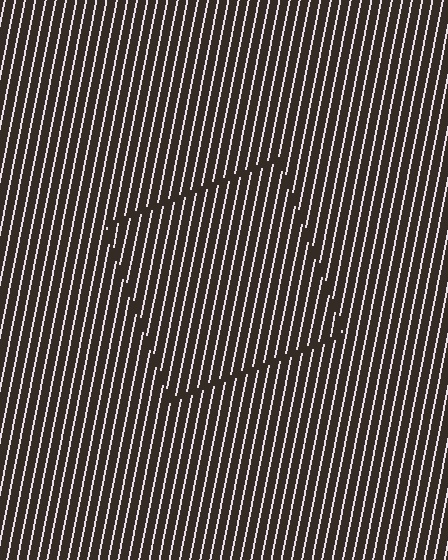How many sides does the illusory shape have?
4 sides — the line-ends trace a square.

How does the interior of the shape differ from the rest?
The interior of the shape contains the same grating, shifted by half a period — the contour is defined by the phase discontinuity where line-ends from the inner and outer gratings abut.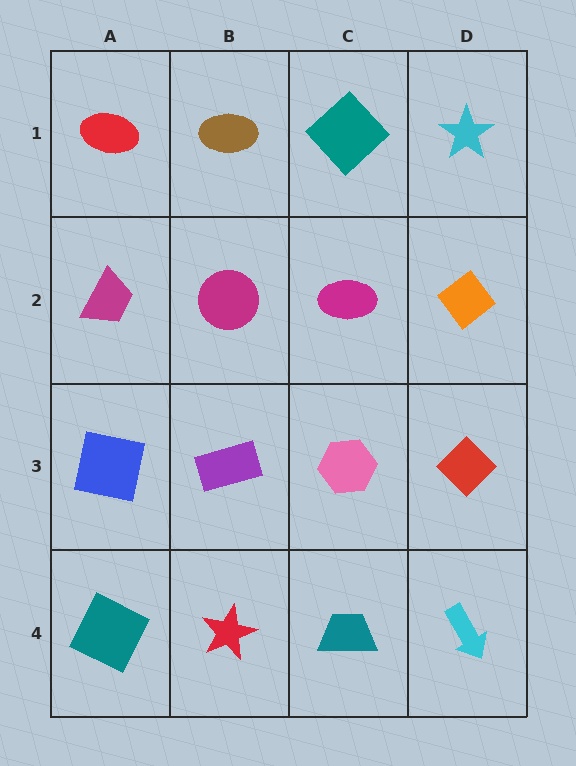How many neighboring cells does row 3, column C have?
4.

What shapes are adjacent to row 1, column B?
A magenta circle (row 2, column B), a red ellipse (row 1, column A), a teal diamond (row 1, column C).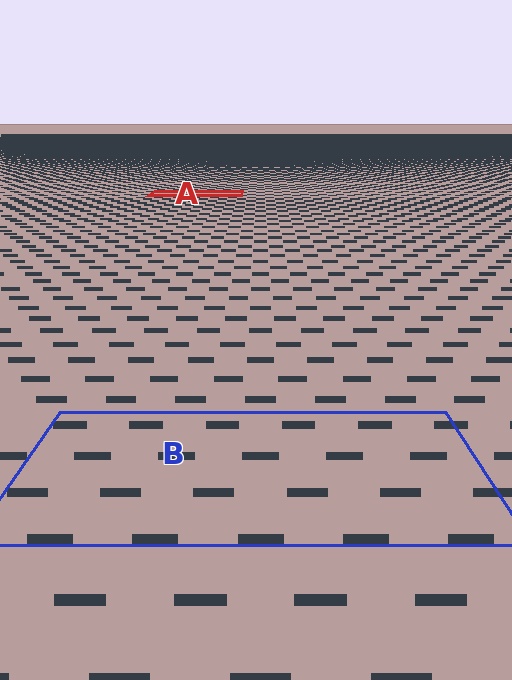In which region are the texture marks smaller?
The texture marks are smaller in region A, because it is farther away.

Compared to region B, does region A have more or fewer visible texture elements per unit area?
Region A has more texture elements per unit area — they are packed more densely because it is farther away.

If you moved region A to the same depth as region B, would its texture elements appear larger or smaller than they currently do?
They would appear larger. At a closer depth, the same texture elements are projected at a bigger on-screen size.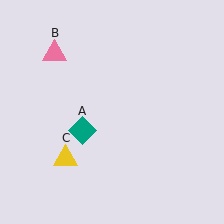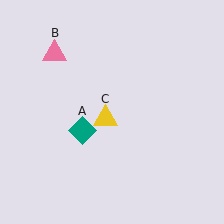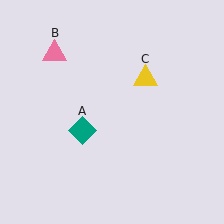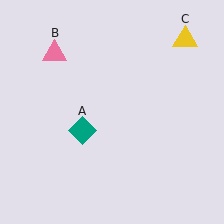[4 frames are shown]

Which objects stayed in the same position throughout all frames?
Teal diamond (object A) and pink triangle (object B) remained stationary.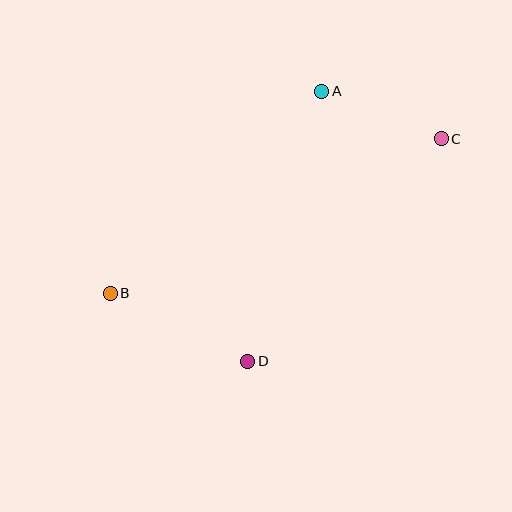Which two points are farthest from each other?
Points B and C are farthest from each other.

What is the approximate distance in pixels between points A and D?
The distance between A and D is approximately 280 pixels.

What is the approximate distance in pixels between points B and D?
The distance between B and D is approximately 154 pixels.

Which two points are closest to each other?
Points A and C are closest to each other.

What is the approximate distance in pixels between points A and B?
The distance between A and B is approximately 293 pixels.